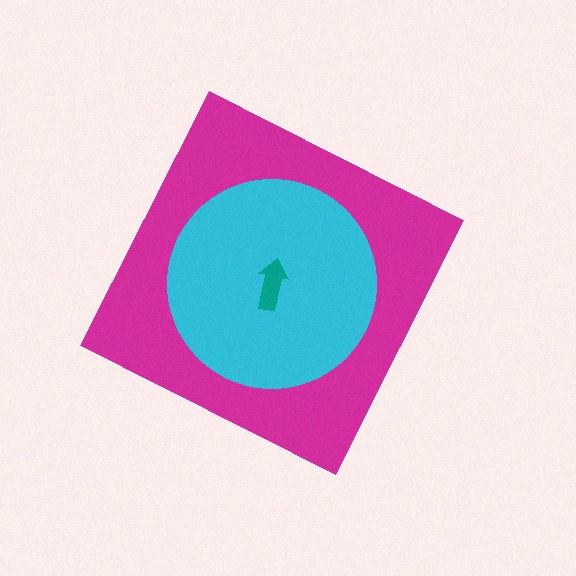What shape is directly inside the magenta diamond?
The cyan circle.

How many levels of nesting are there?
3.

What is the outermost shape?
The magenta diamond.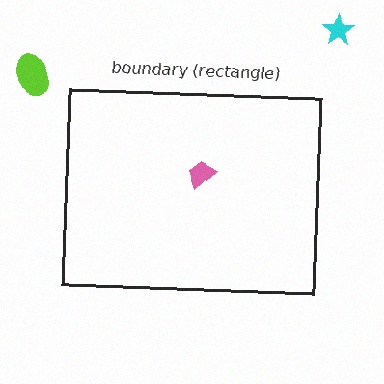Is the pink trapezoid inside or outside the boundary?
Inside.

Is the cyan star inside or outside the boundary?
Outside.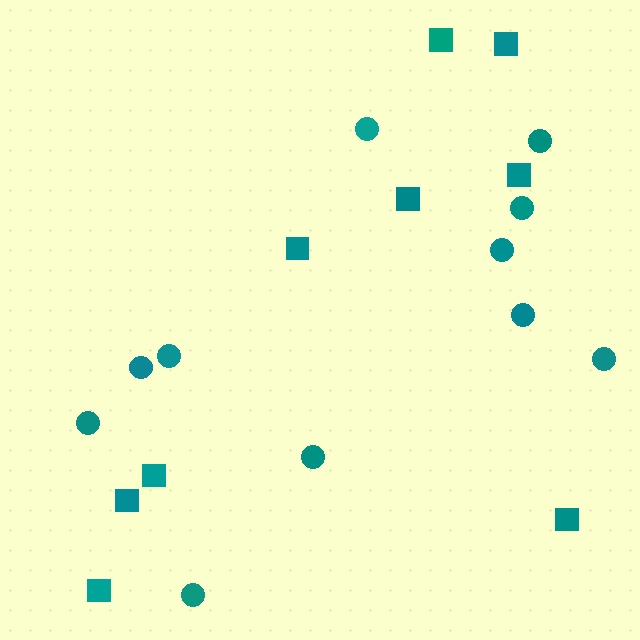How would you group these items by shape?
There are 2 groups: one group of squares (9) and one group of circles (11).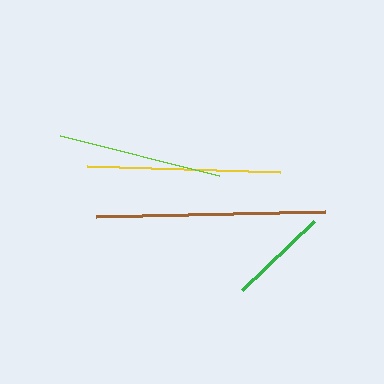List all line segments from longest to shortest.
From longest to shortest: brown, yellow, lime, green.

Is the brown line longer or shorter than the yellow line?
The brown line is longer than the yellow line.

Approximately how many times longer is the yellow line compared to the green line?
The yellow line is approximately 1.9 times the length of the green line.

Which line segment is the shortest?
The green line is the shortest at approximately 100 pixels.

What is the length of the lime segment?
The lime segment is approximately 164 pixels long.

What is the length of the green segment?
The green segment is approximately 100 pixels long.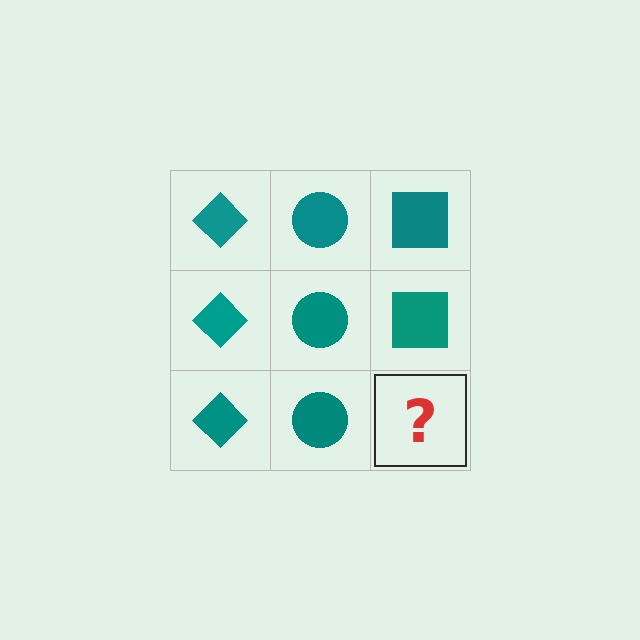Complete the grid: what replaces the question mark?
The question mark should be replaced with a teal square.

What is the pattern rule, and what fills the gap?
The rule is that each column has a consistent shape. The gap should be filled with a teal square.